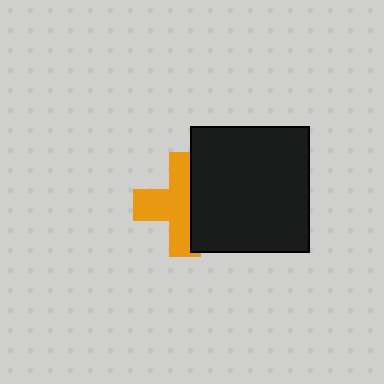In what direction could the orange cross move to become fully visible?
The orange cross could move left. That would shift it out from behind the black rectangle entirely.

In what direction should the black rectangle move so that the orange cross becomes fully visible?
The black rectangle should move right. That is the shortest direction to clear the overlap and leave the orange cross fully visible.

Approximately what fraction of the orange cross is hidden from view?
Roughly 42% of the orange cross is hidden behind the black rectangle.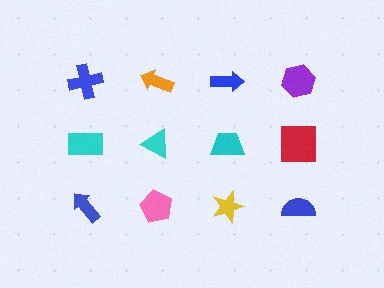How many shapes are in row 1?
4 shapes.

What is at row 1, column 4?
A purple hexagon.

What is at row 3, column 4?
A blue semicircle.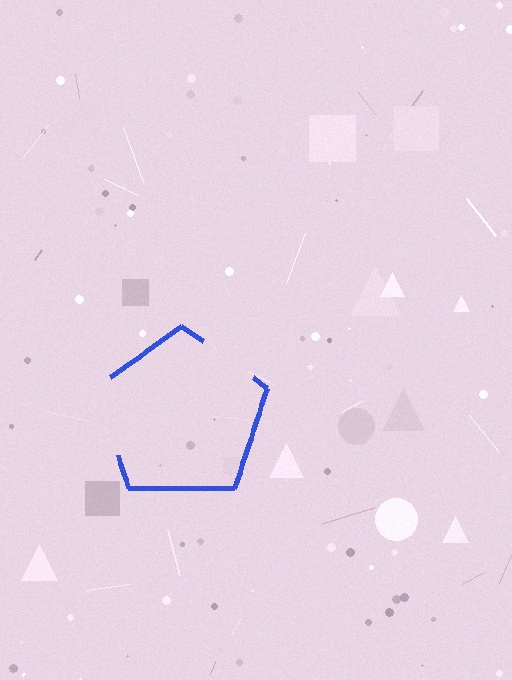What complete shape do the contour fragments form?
The contour fragments form a pentagon.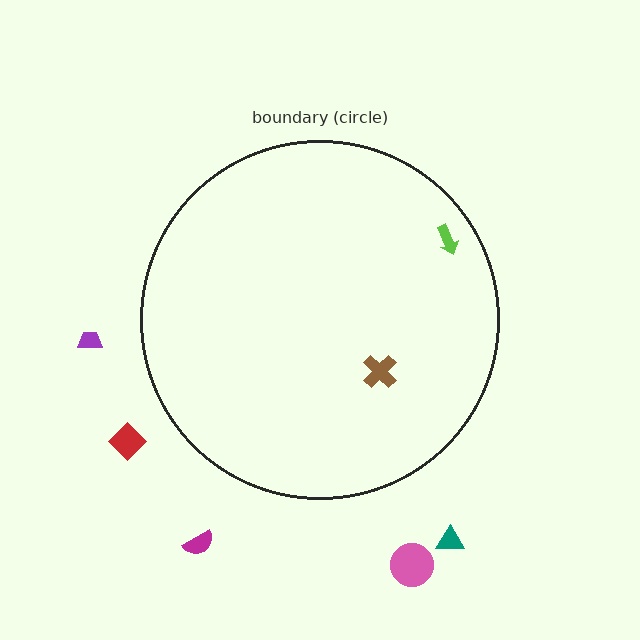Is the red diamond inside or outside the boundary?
Outside.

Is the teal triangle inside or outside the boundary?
Outside.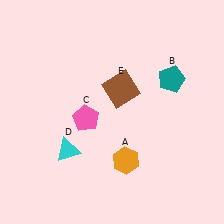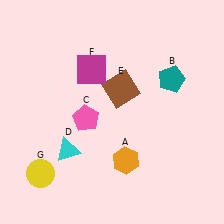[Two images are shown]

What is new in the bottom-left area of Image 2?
A yellow circle (G) was added in the bottom-left area of Image 2.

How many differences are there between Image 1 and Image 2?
There are 2 differences between the two images.